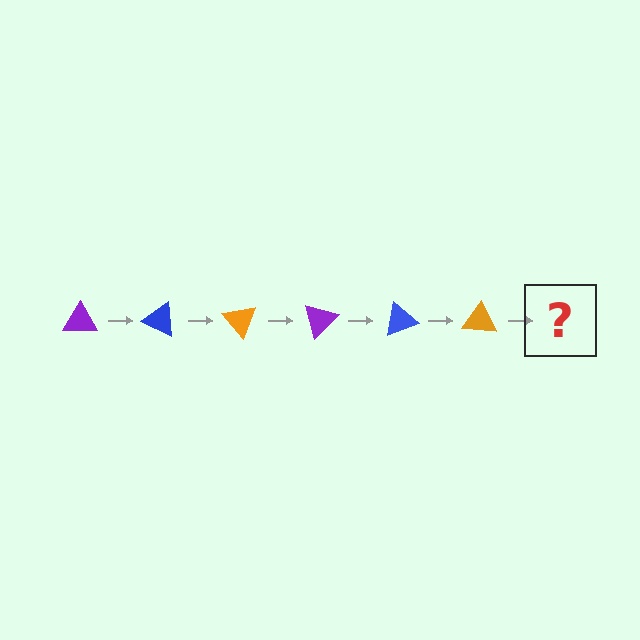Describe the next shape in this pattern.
It should be a purple triangle, rotated 150 degrees from the start.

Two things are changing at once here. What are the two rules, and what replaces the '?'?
The two rules are that it rotates 25 degrees each step and the color cycles through purple, blue, and orange. The '?' should be a purple triangle, rotated 150 degrees from the start.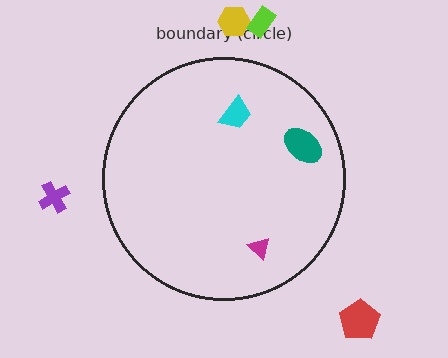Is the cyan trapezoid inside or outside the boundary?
Inside.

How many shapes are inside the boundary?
3 inside, 4 outside.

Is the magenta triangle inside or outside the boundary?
Inside.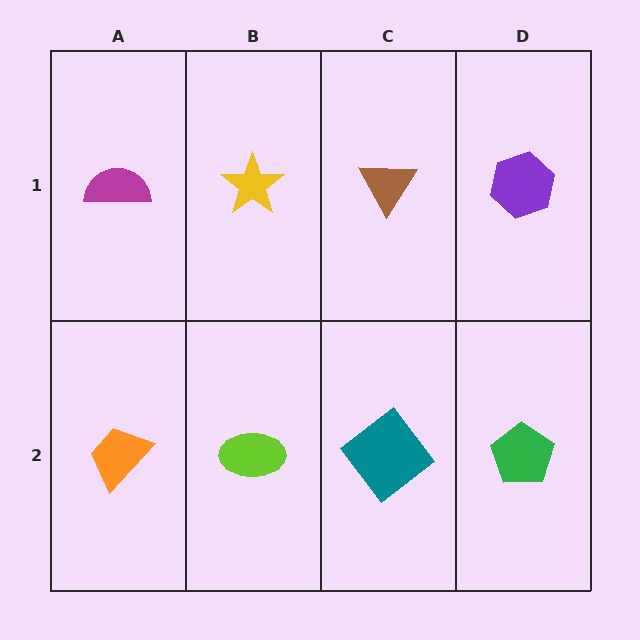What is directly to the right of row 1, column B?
A brown triangle.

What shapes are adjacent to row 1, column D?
A green pentagon (row 2, column D), a brown triangle (row 1, column C).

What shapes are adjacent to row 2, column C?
A brown triangle (row 1, column C), a lime ellipse (row 2, column B), a green pentagon (row 2, column D).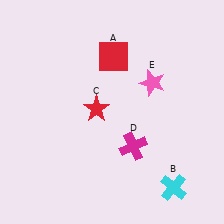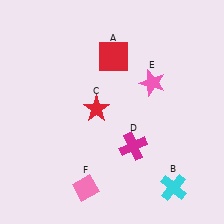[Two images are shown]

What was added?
A pink diamond (F) was added in Image 2.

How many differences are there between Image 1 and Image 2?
There is 1 difference between the two images.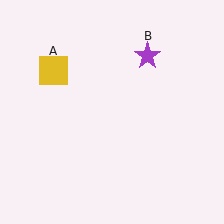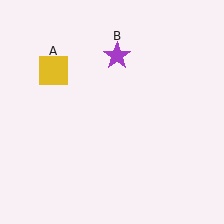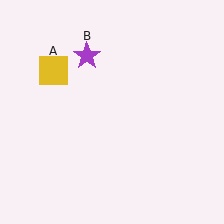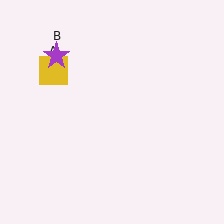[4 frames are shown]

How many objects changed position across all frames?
1 object changed position: purple star (object B).